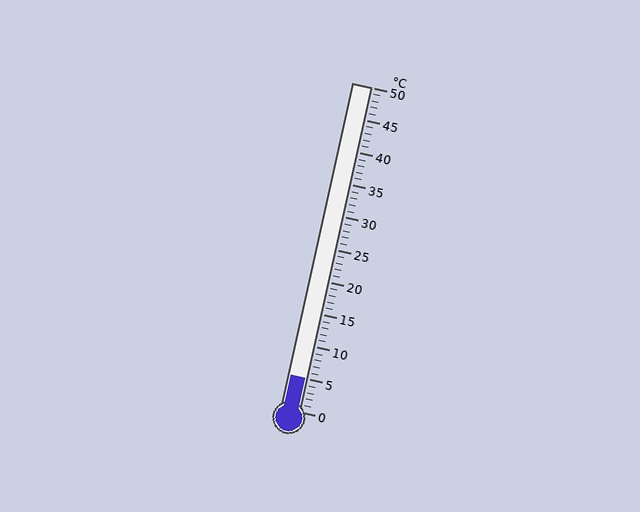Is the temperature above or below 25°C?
The temperature is below 25°C.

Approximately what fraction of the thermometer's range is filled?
The thermometer is filled to approximately 10% of its range.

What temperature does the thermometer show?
The thermometer shows approximately 5°C.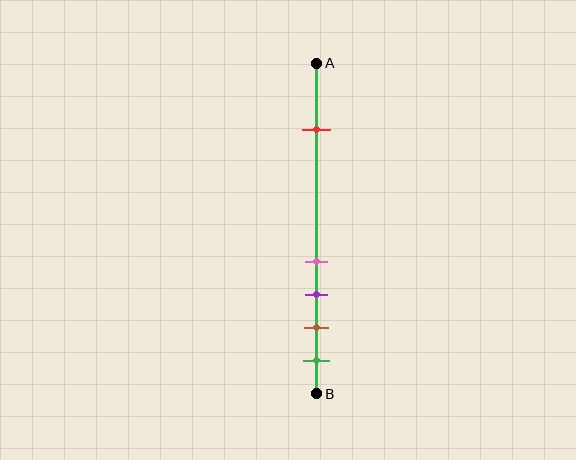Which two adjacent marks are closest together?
The pink and purple marks are the closest adjacent pair.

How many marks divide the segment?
There are 5 marks dividing the segment.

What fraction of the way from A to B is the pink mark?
The pink mark is approximately 60% (0.6) of the way from A to B.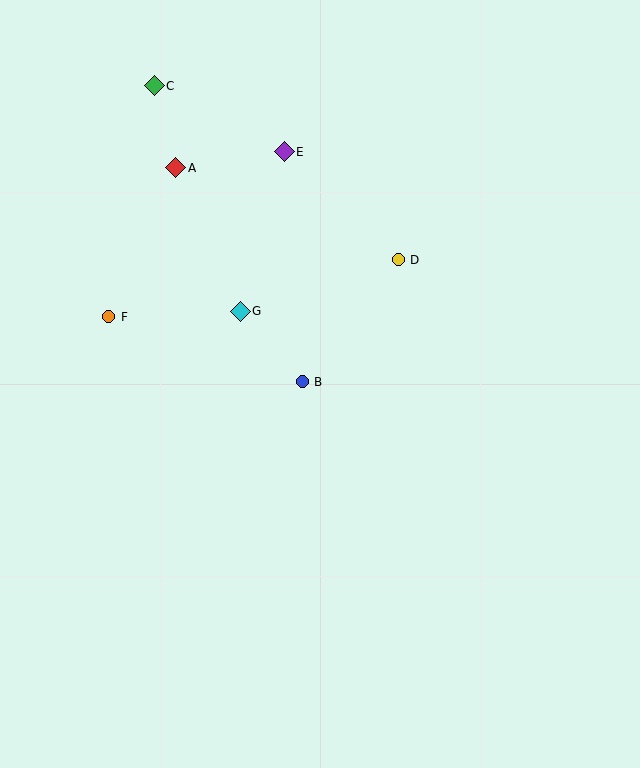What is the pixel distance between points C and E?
The distance between C and E is 146 pixels.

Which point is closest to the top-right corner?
Point D is closest to the top-right corner.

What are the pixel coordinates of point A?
Point A is at (176, 168).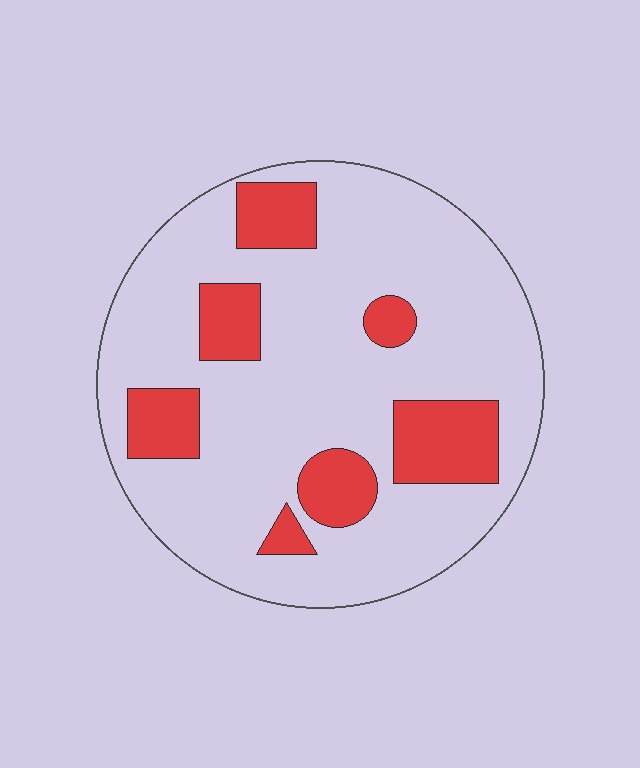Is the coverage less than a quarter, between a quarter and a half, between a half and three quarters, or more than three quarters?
Less than a quarter.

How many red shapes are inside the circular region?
7.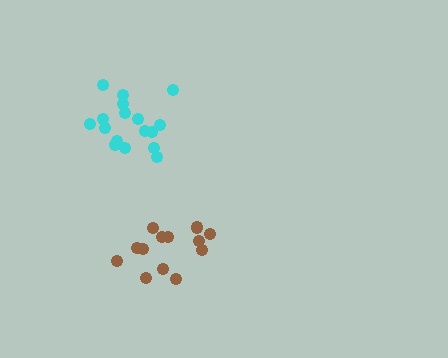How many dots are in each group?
Group 1: 14 dots, Group 2: 17 dots (31 total).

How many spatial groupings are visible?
There are 2 spatial groupings.